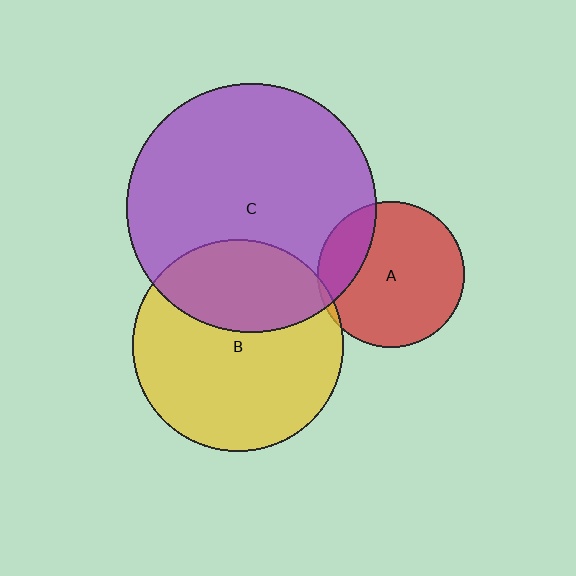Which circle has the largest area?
Circle C (purple).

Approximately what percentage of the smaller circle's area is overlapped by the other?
Approximately 35%.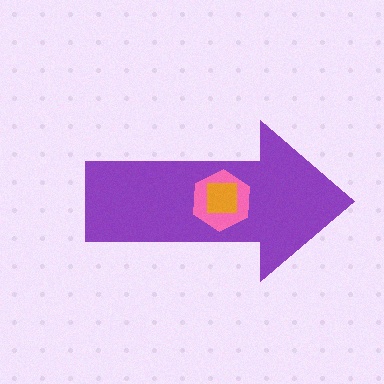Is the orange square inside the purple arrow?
Yes.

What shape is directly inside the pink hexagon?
The orange square.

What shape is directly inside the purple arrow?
The pink hexagon.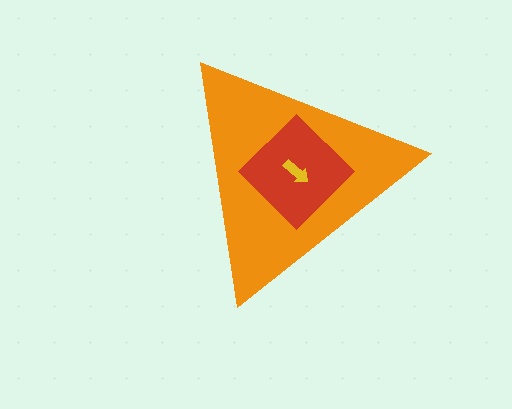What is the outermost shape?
The orange triangle.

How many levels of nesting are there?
3.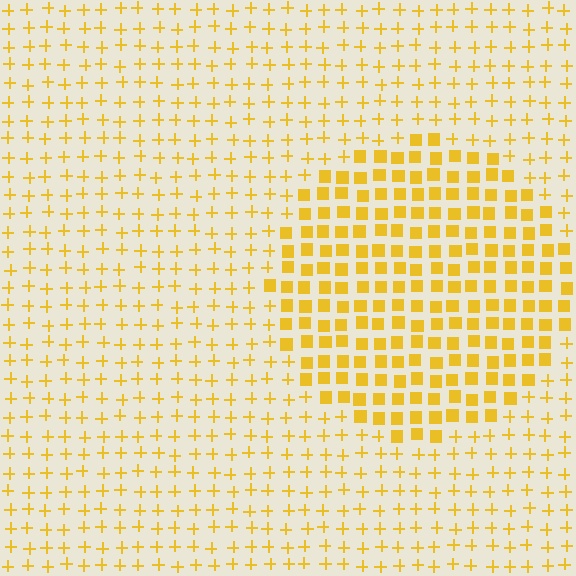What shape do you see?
I see a circle.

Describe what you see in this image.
The image is filled with small yellow elements arranged in a uniform grid. A circle-shaped region contains squares, while the surrounding area contains plus signs. The boundary is defined purely by the change in element shape.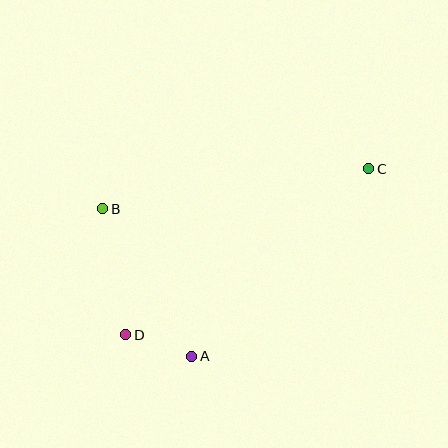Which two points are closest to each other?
Points A and D are closest to each other.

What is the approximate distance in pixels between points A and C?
The distance between A and C is approximately 258 pixels.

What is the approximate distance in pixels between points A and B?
The distance between A and B is approximately 172 pixels.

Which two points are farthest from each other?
Points C and D are farthest from each other.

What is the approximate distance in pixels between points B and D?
The distance between B and D is approximately 128 pixels.